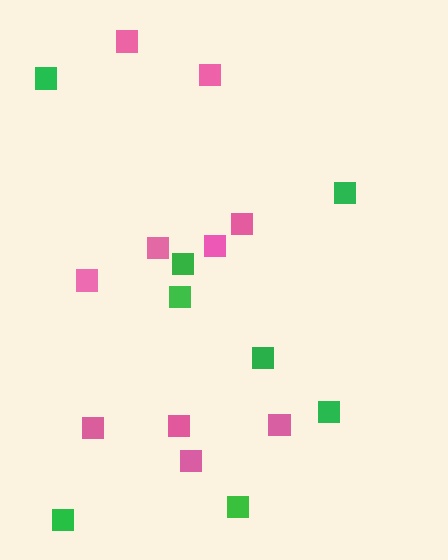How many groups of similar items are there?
There are 2 groups: one group of pink squares (10) and one group of green squares (8).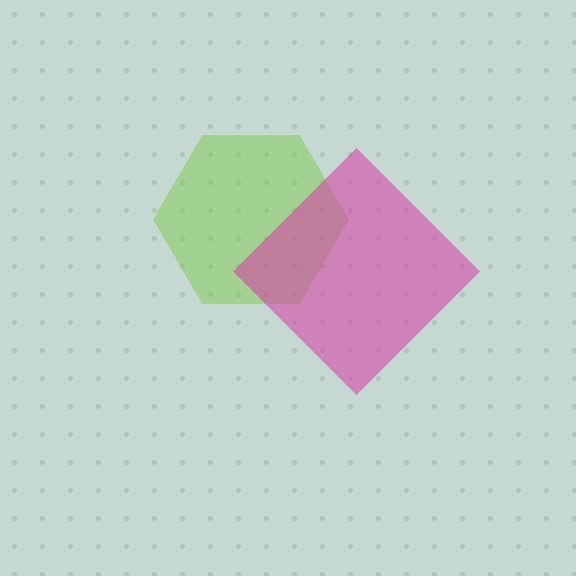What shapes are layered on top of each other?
The layered shapes are: a lime hexagon, a magenta diamond.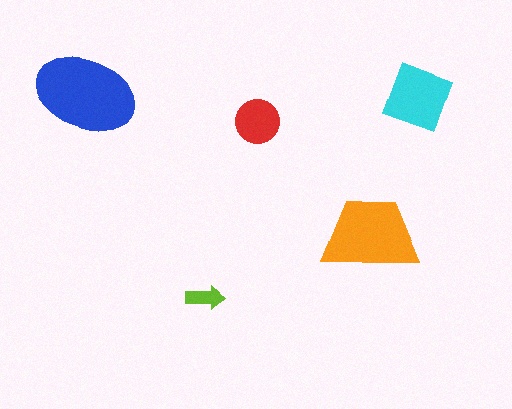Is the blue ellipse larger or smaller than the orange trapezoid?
Larger.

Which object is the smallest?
The lime arrow.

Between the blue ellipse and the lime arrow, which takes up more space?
The blue ellipse.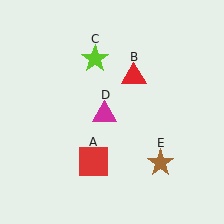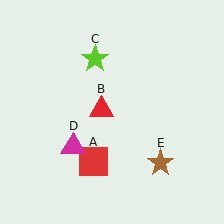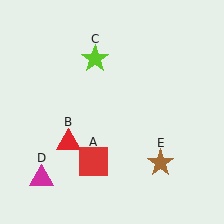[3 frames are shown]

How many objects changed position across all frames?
2 objects changed position: red triangle (object B), magenta triangle (object D).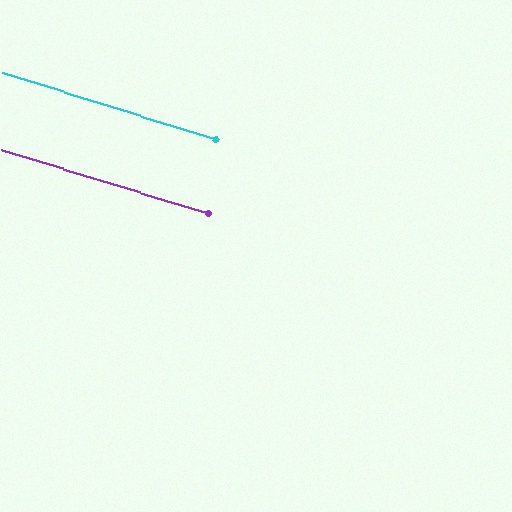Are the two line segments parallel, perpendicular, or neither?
Parallel — their directions differ by only 0.1°.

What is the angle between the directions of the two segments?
Approximately 0 degrees.